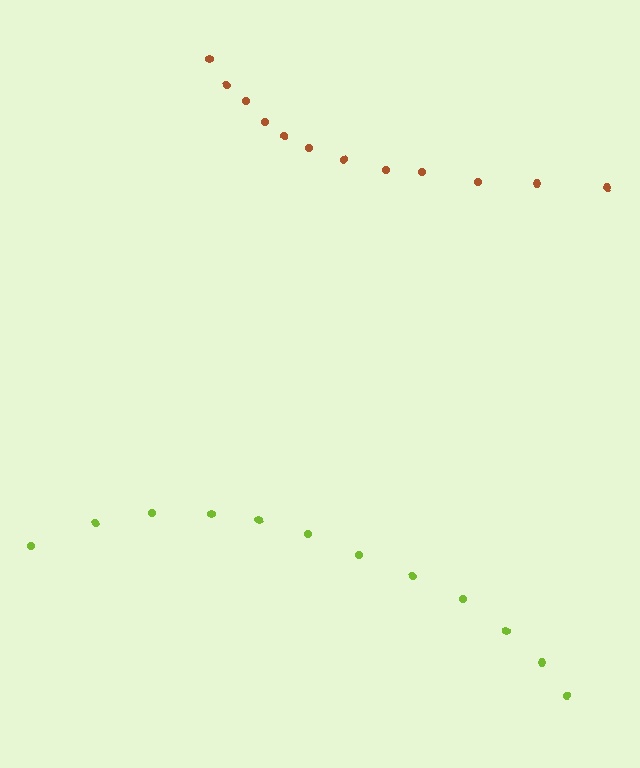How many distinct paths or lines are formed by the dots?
There are 2 distinct paths.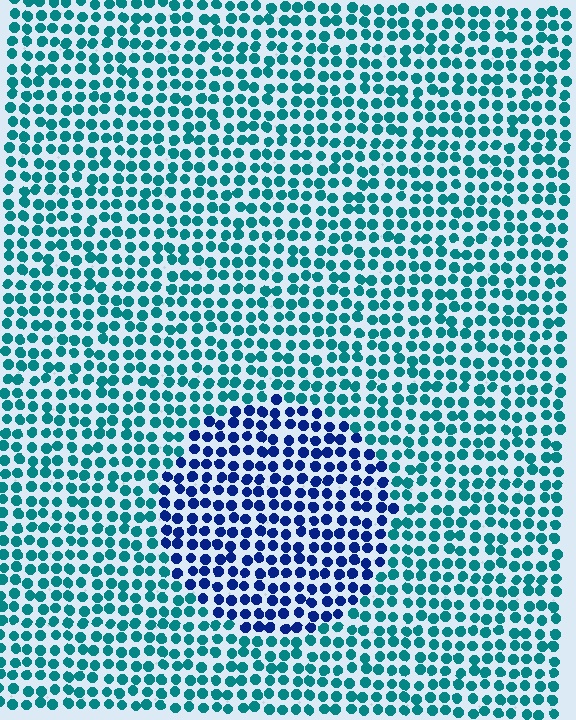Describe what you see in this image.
The image is filled with small teal elements in a uniform arrangement. A circle-shaped region is visible where the elements are tinted to a slightly different hue, forming a subtle color boundary.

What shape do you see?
I see a circle.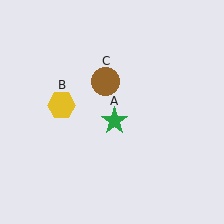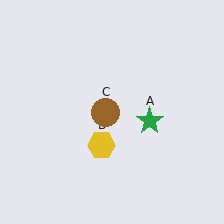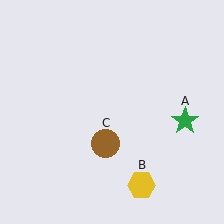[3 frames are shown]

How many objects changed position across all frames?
3 objects changed position: green star (object A), yellow hexagon (object B), brown circle (object C).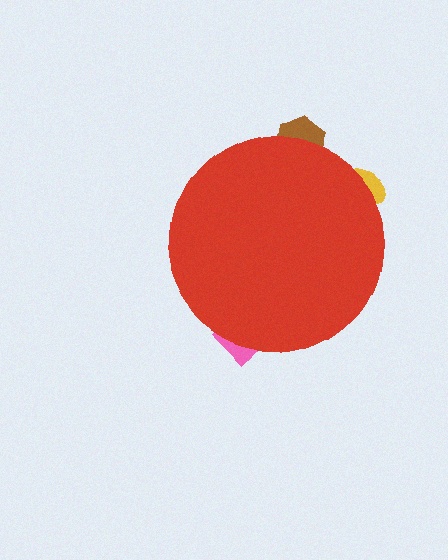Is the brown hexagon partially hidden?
Yes, the brown hexagon is partially hidden behind the red circle.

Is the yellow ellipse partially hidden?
Yes, the yellow ellipse is partially hidden behind the red circle.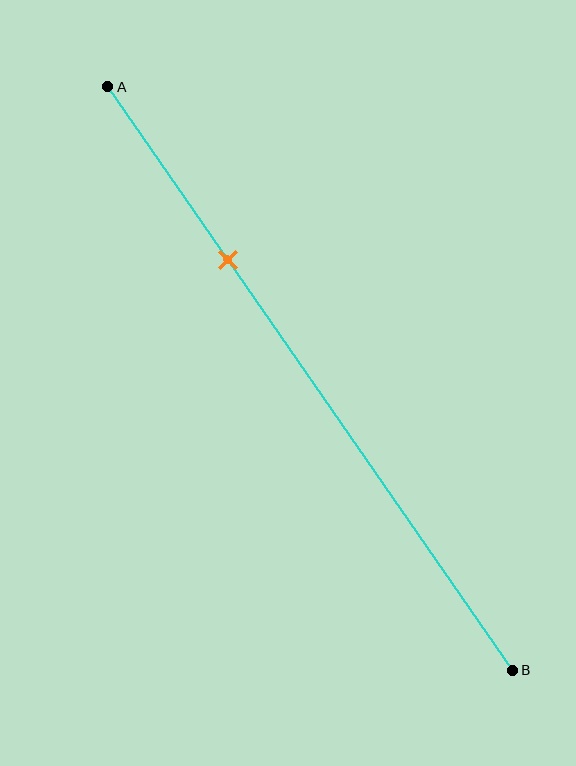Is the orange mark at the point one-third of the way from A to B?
No, the mark is at about 30% from A, not at the 33% one-third point.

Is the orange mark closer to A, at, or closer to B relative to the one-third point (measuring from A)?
The orange mark is closer to point A than the one-third point of segment AB.